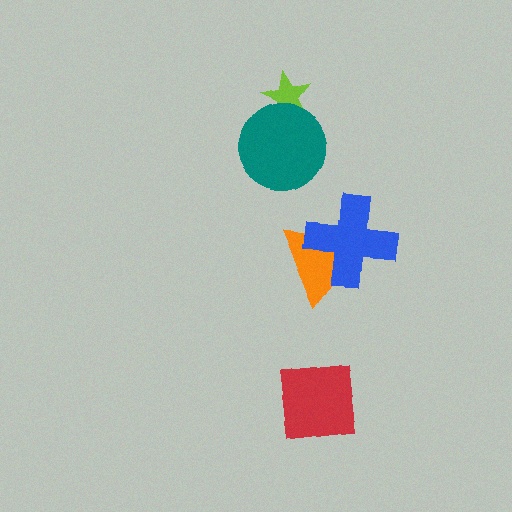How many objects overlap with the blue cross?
1 object overlaps with the blue cross.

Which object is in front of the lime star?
The teal circle is in front of the lime star.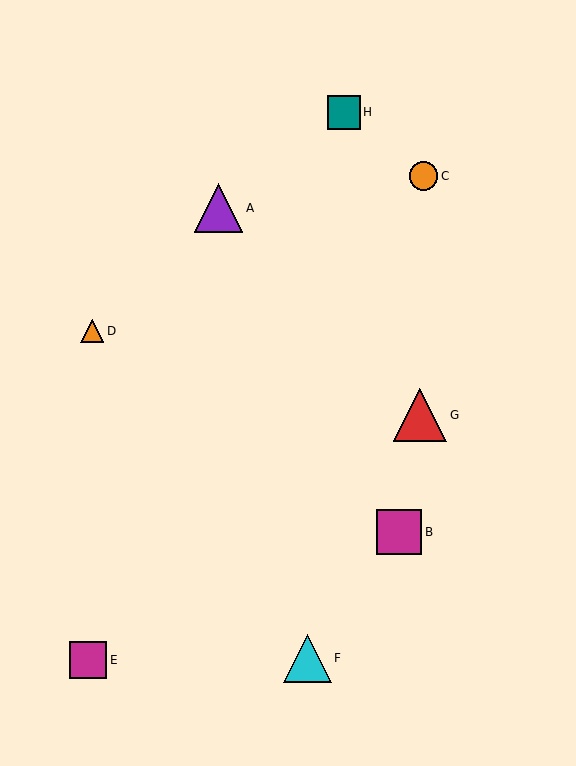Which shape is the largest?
The red triangle (labeled G) is the largest.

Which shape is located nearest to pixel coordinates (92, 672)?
The magenta square (labeled E) at (88, 660) is nearest to that location.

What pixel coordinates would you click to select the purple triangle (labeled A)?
Click at (218, 208) to select the purple triangle A.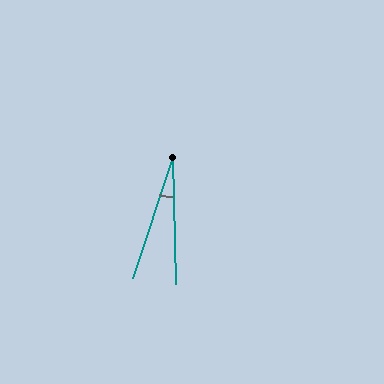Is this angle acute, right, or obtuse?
It is acute.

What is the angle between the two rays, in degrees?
Approximately 20 degrees.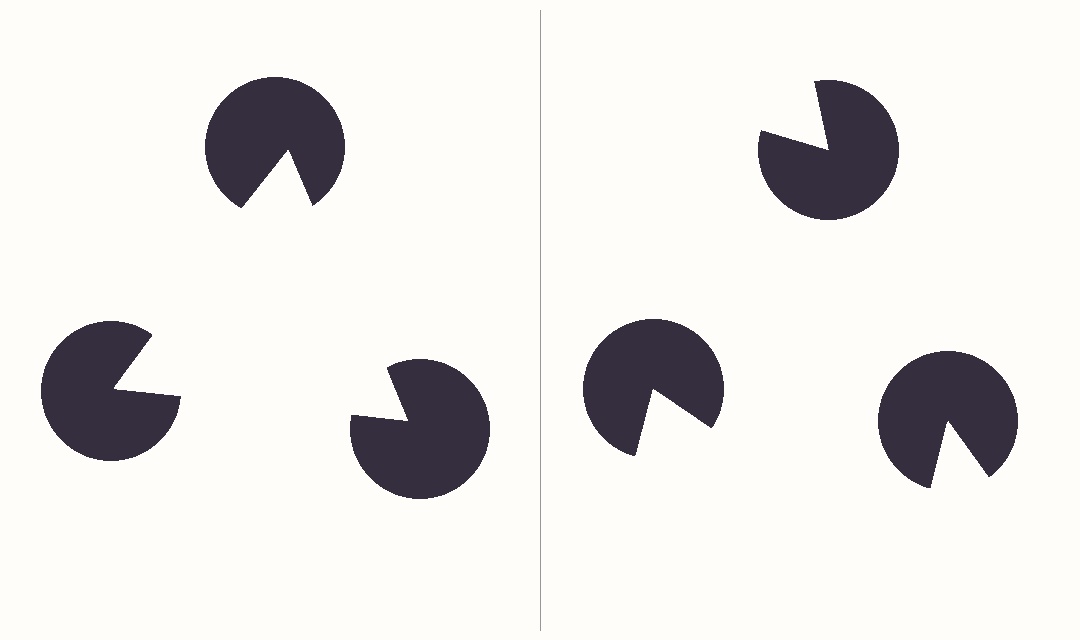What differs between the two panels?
The pac-man discs are positioned identically on both sides; only the wedge orientations differ. On the left they align to a triangle; on the right they are misaligned.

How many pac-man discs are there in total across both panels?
6 — 3 on each side.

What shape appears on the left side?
An illusory triangle.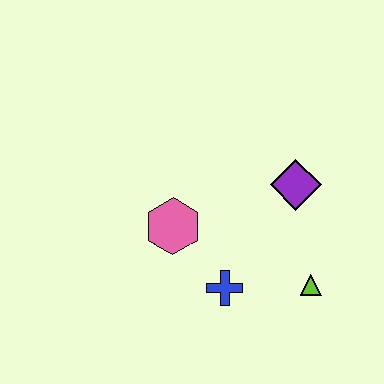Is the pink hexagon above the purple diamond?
No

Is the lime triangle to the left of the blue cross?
No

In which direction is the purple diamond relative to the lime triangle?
The purple diamond is above the lime triangle.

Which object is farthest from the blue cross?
The purple diamond is farthest from the blue cross.